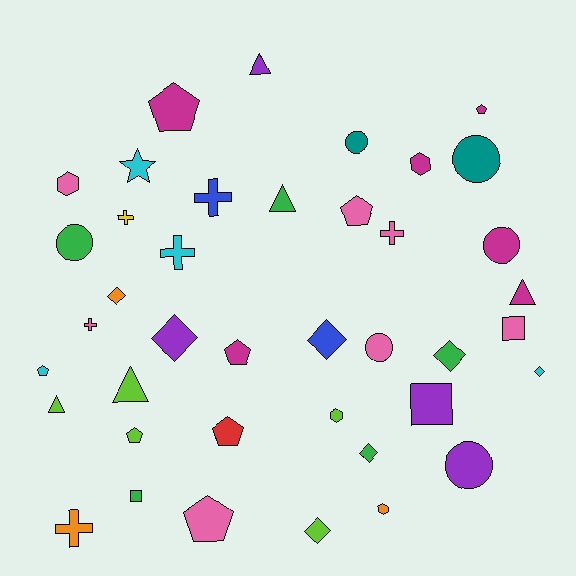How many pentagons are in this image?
There are 8 pentagons.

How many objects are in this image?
There are 40 objects.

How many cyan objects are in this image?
There are 4 cyan objects.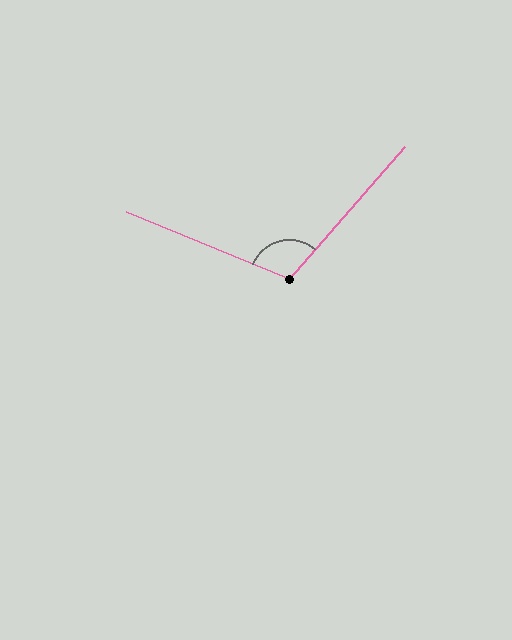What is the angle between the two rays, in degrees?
Approximately 109 degrees.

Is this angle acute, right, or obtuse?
It is obtuse.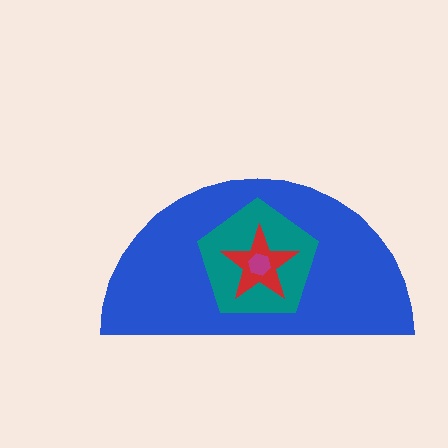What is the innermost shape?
The magenta hexagon.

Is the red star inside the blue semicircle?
Yes.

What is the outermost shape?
The blue semicircle.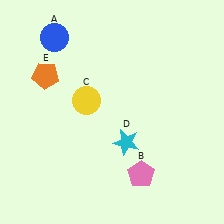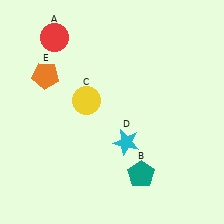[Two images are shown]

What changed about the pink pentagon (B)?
In Image 1, B is pink. In Image 2, it changed to teal.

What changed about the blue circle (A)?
In Image 1, A is blue. In Image 2, it changed to red.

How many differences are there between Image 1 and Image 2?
There are 2 differences between the two images.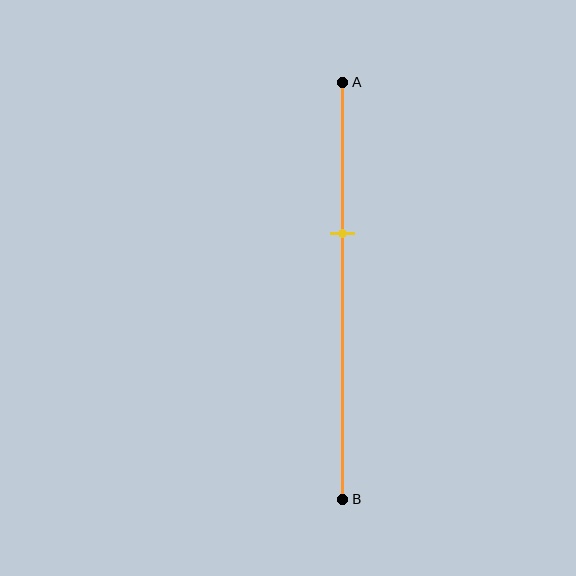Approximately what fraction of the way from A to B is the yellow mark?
The yellow mark is approximately 35% of the way from A to B.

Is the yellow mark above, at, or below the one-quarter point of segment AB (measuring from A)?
The yellow mark is below the one-quarter point of segment AB.